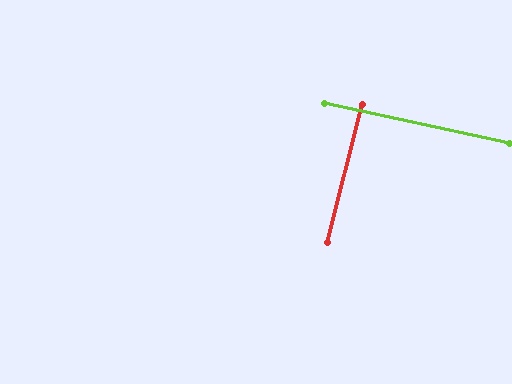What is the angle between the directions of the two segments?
Approximately 88 degrees.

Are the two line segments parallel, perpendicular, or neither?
Perpendicular — they meet at approximately 88°.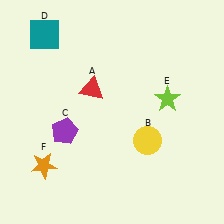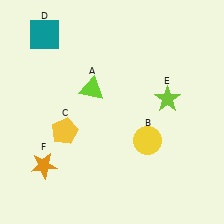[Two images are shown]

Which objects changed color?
A changed from red to lime. C changed from purple to yellow.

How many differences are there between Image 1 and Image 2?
There are 2 differences between the two images.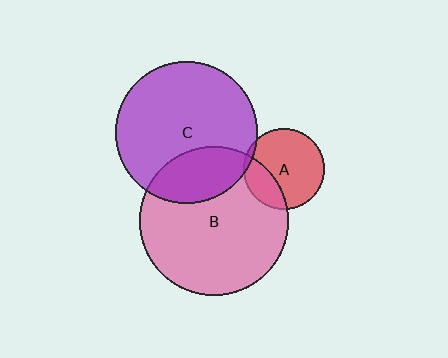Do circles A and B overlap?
Yes.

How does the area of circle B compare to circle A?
Approximately 3.4 times.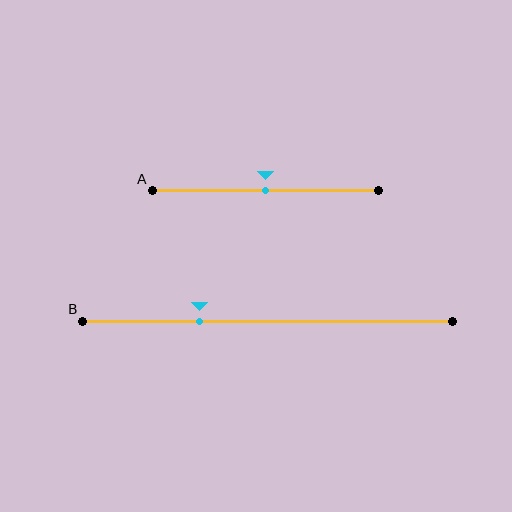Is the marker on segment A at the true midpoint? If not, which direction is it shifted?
Yes, the marker on segment A is at the true midpoint.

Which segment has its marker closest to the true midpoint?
Segment A has its marker closest to the true midpoint.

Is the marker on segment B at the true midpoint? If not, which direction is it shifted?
No, the marker on segment B is shifted to the left by about 18% of the segment length.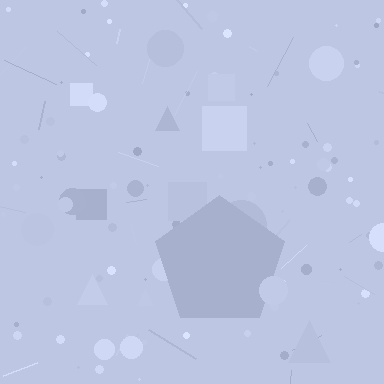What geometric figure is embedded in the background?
A pentagon is embedded in the background.